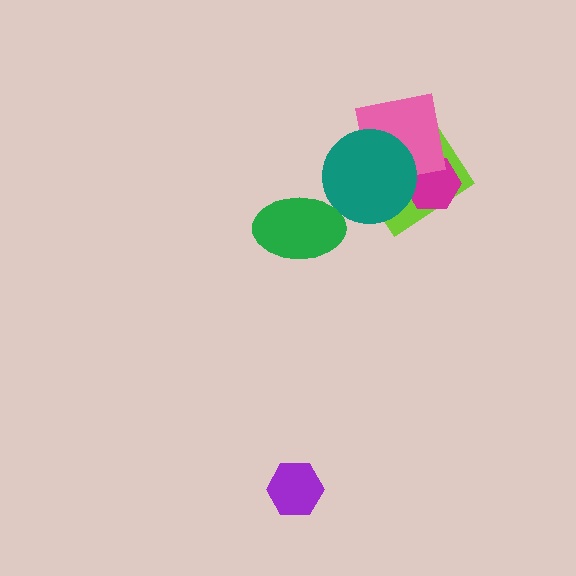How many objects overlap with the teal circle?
3 objects overlap with the teal circle.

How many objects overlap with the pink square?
3 objects overlap with the pink square.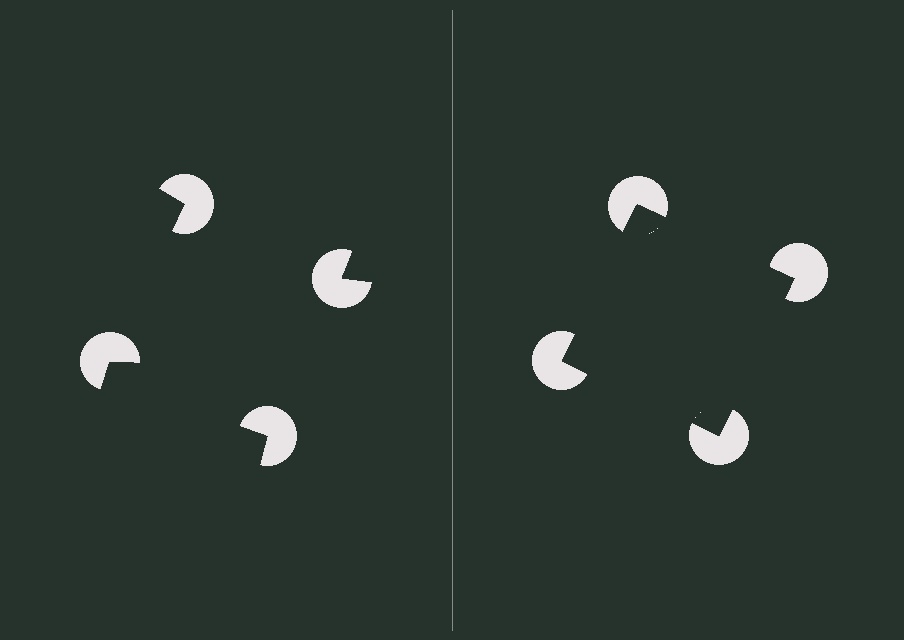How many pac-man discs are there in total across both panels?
8 — 4 on each side.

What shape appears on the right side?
An illusory square.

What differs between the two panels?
The pac-man discs are positioned identically on both sides; only the wedge orientations differ. On the right they align to a square; on the left they are misaligned.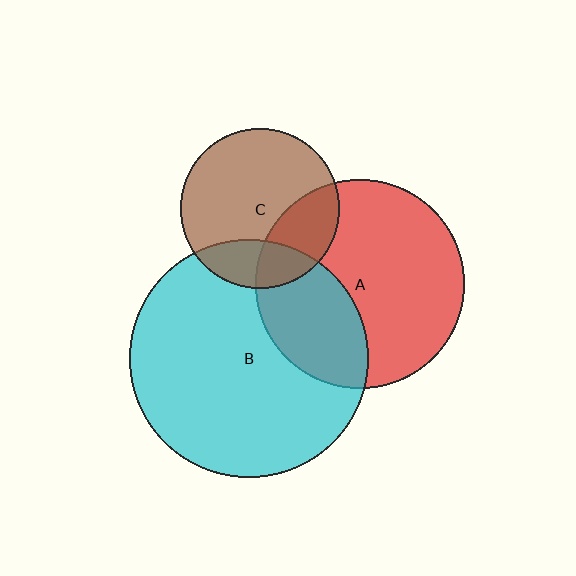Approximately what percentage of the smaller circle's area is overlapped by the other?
Approximately 25%.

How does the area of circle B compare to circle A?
Approximately 1.3 times.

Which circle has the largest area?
Circle B (cyan).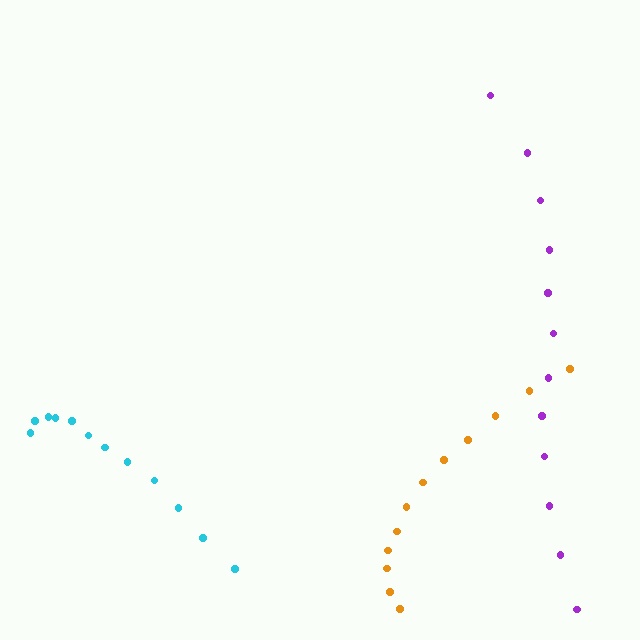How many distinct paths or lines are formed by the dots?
There are 3 distinct paths.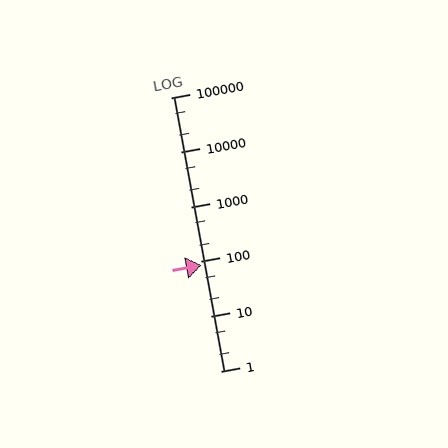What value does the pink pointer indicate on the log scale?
The pointer indicates approximately 85.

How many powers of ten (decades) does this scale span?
The scale spans 5 decades, from 1 to 100000.